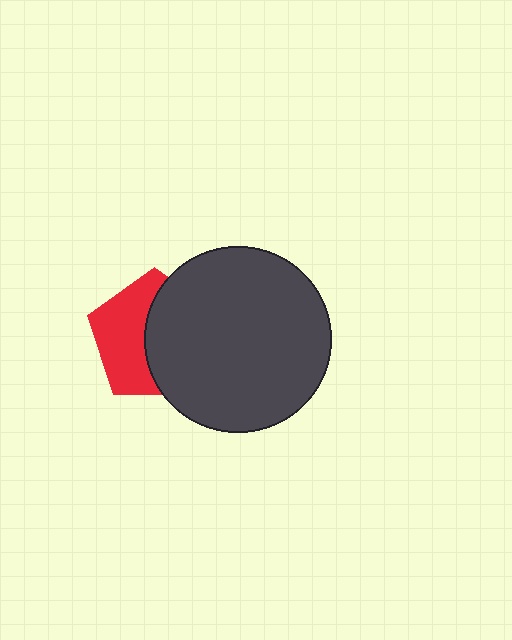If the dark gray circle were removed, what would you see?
You would see the complete red pentagon.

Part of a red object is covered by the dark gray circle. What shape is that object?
It is a pentagon.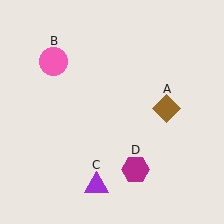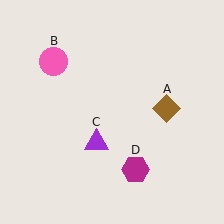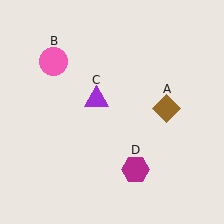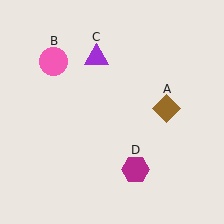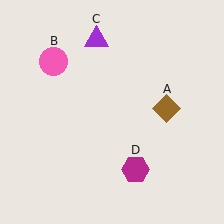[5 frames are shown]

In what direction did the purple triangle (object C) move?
The purple triangle (object C) moved up.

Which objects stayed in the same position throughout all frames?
Brown diamond (object A) and pink circle (object B) and magenta hexagon (object D) remained stationary.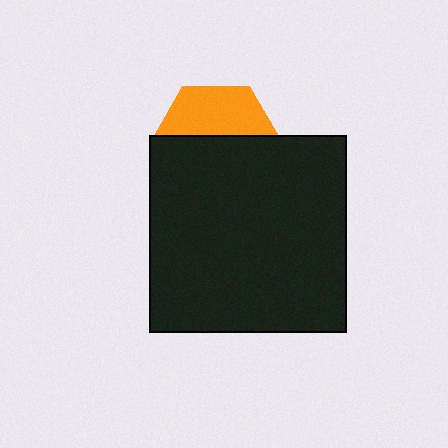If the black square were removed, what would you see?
You would see the complete orange hexagon.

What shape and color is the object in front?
The object in front is a black square.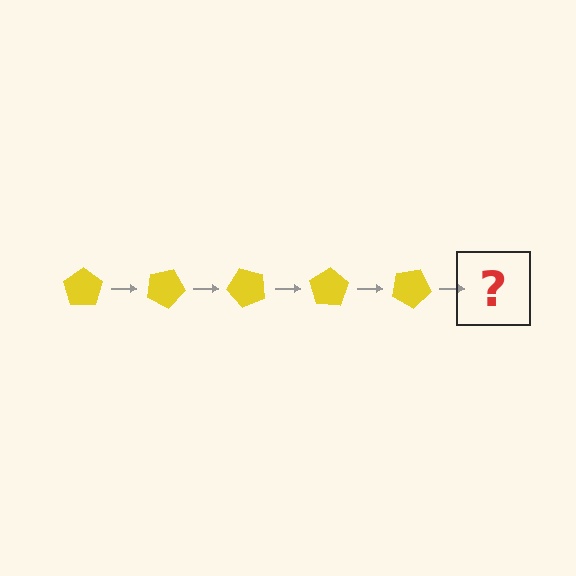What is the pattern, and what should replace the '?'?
The pattern is that the pentagon rotates 25 degrees each step. The '?' should be a yellow pentagon rotated 125 degrees.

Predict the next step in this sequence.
The next step is a yellow pentagon rotated 125 degrees.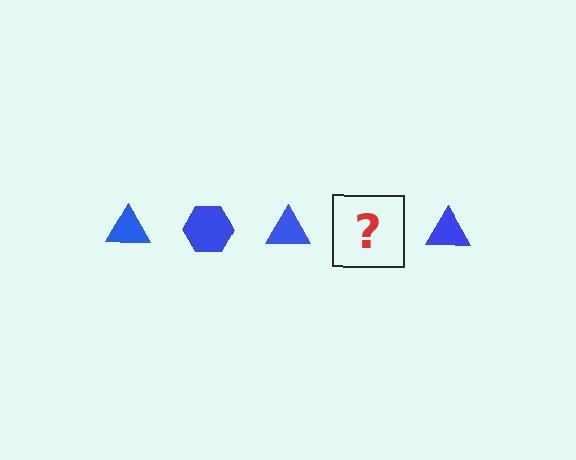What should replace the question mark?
The question mark should be replaced with a blue hexagon.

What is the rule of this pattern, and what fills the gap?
The rule is that the pattern cycles through triangle, hexagon shapes in blue. The gap should be filled with a blue hexagon.